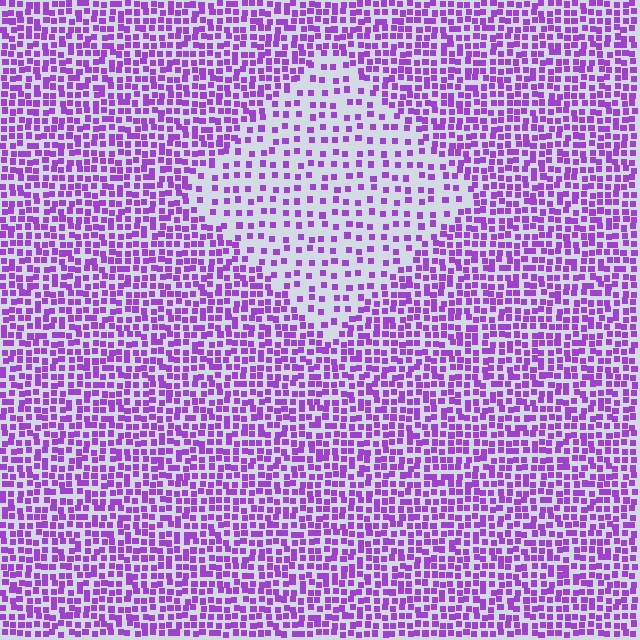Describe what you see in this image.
The image contains small purple elements arranged at two different densities. A diamond-shaped region is visible where the elements are less densely packed than the surrounding area.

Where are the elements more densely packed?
The elements are more densely packed outside the diamond boundary.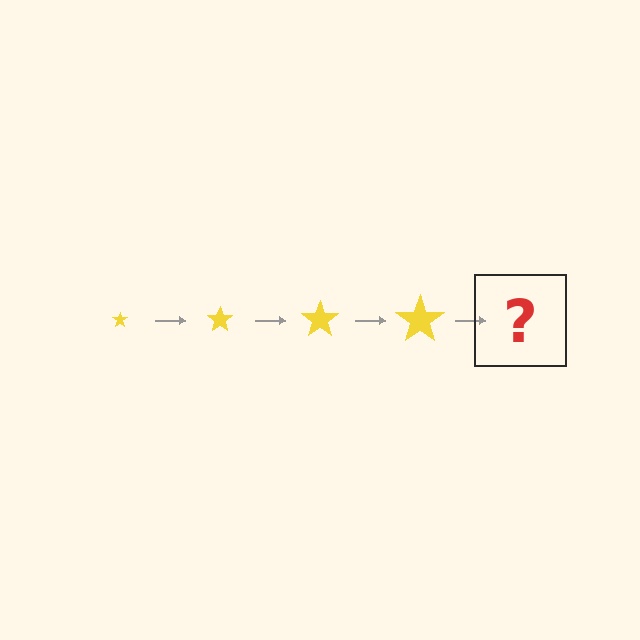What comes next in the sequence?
The next element should be a yellow star, larger than the previous one.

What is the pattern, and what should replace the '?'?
The pattern is that the star gets progressively larger each step. The '?' should be a yellow star, larger than the previous one.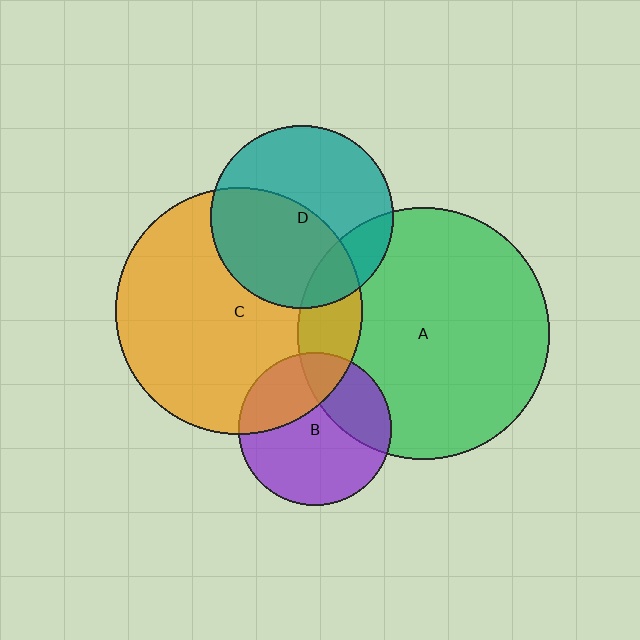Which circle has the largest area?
Circle A (green).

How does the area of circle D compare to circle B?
Approximately 1.4 times.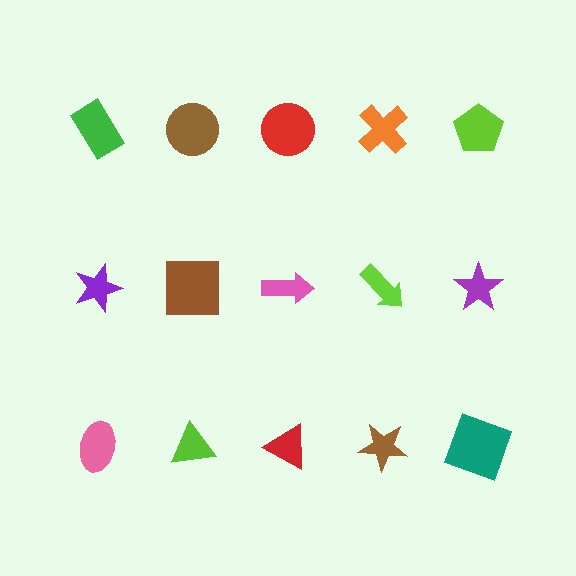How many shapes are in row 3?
5 shapes.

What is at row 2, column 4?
A lime arrow.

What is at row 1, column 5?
A lime pentagon.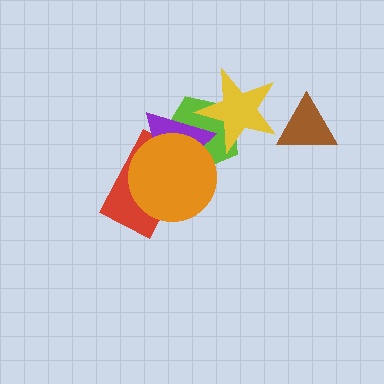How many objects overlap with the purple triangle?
4 objects overlap with the purple triangle.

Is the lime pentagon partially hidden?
Yes, it is partially covered by another shape.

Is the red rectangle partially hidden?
Yes, it is partially covered by another shape.